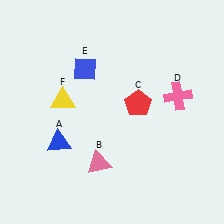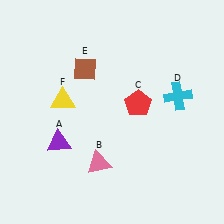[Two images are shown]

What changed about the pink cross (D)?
In Image 1, D is pink. In Image 2, it changed to cyan.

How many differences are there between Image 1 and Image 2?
There are 3 differences between the two images.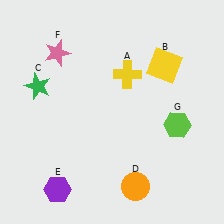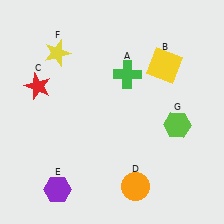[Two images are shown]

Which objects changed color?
A changed from yellow to green. C changed from green to red. F changed from pink to yellow.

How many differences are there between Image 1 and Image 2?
There are 3 differences between the two images.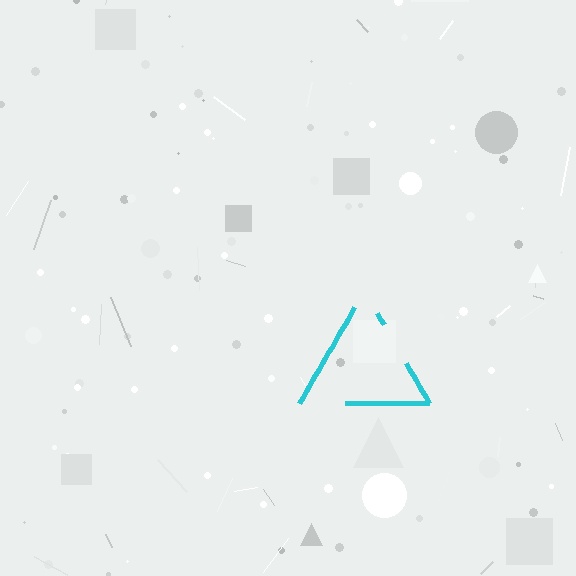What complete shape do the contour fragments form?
The contour fragments form a triangle.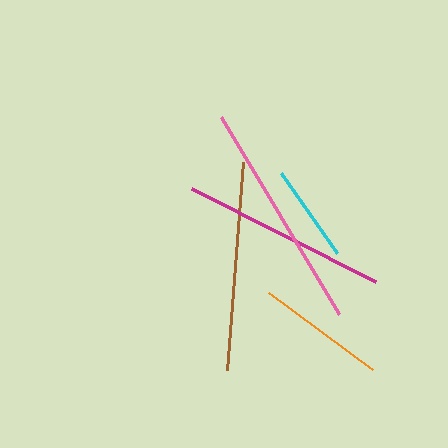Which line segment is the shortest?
The cyan line is the shortest at approximately 97 pixels.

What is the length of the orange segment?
The orange segment is approximately 130 pixels long.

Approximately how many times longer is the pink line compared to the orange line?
The pink line is approximately 1.8 times the length of the orange line.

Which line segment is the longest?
The pink line is the longest at approximately 230 pixels.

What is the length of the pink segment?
The pink segment is approximately 230 pixels long.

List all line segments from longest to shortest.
From longest to shortest: pink, brown, magenta, orange, cyan.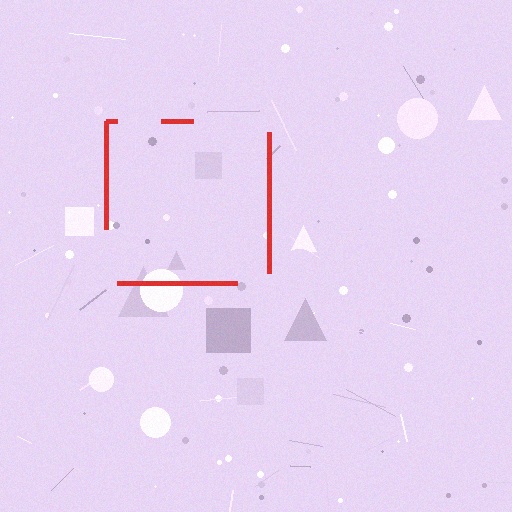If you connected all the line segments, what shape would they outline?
They would outline a square.